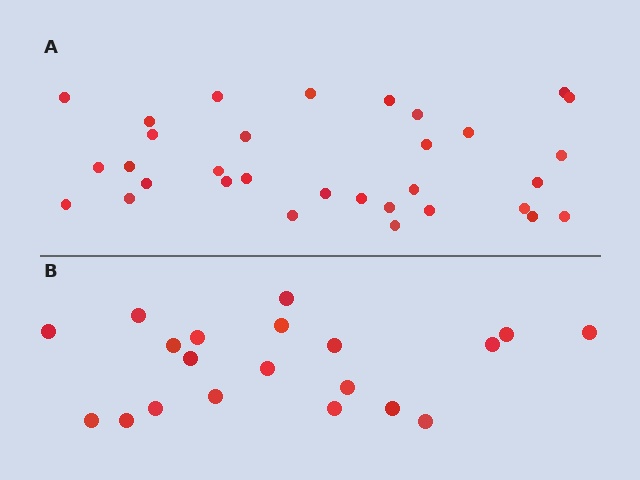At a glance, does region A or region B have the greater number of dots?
Region A (the top region) has more dots.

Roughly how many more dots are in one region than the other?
Region A has roughly 12 or so more dots than region B.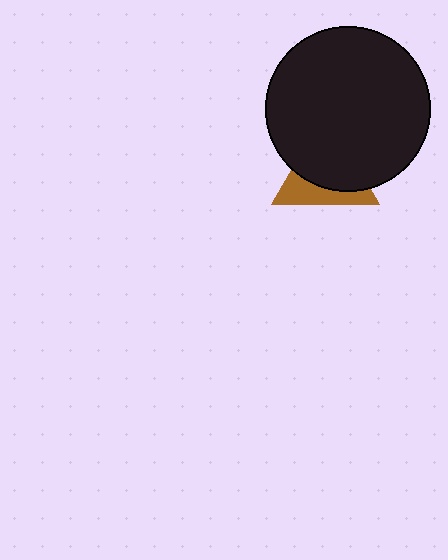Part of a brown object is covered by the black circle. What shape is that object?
It is a triangle.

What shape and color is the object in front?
The object in front is a black circle.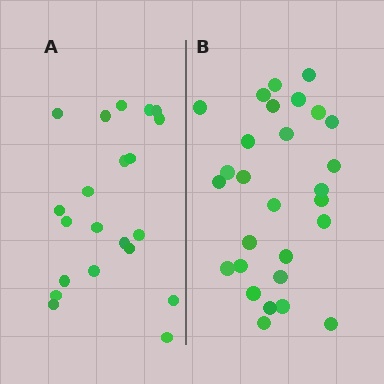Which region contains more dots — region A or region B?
Region B (the right region) has more dots.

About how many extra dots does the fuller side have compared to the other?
Region B has roughly 8 or so more dots than region A.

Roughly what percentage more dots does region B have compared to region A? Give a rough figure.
About 35% more.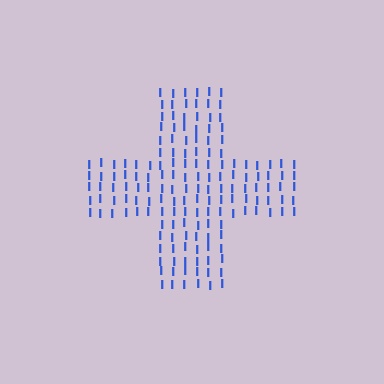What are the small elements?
The small elements are letter I's.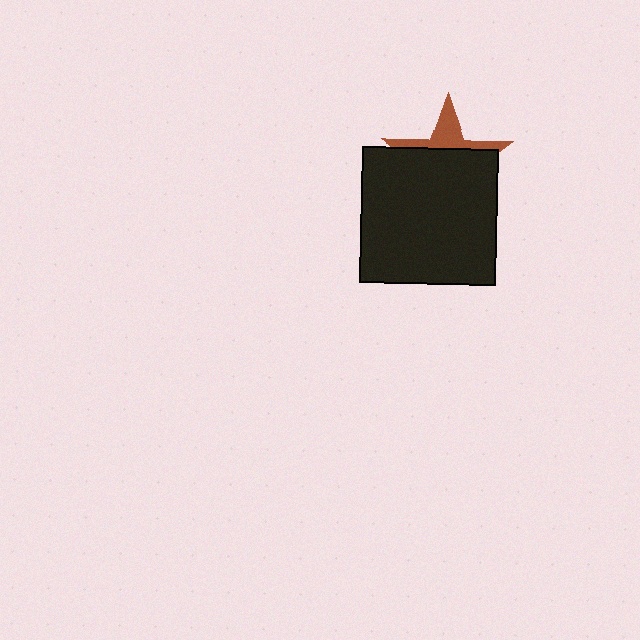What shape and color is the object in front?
The object in front is a black square.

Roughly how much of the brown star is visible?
A small part of it is visible (roughly 32%).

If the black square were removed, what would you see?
You would see the complete brown star.